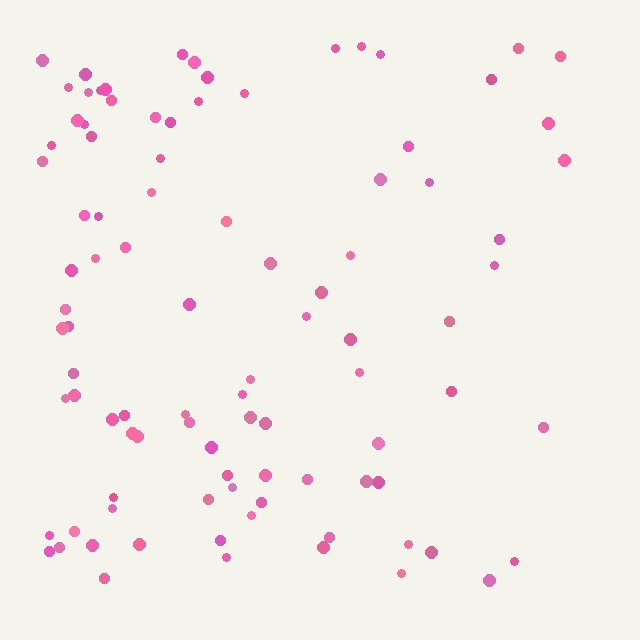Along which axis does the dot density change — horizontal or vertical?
Horizontal.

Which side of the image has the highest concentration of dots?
The left.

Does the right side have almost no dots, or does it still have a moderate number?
Still a moderate number, just noticeably fewer than the left.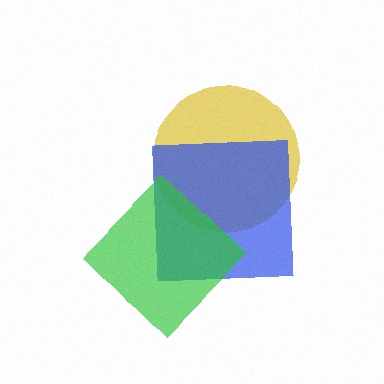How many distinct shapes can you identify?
There are 3 distinct shapes: a yellow circle, a blue square, a green diamond.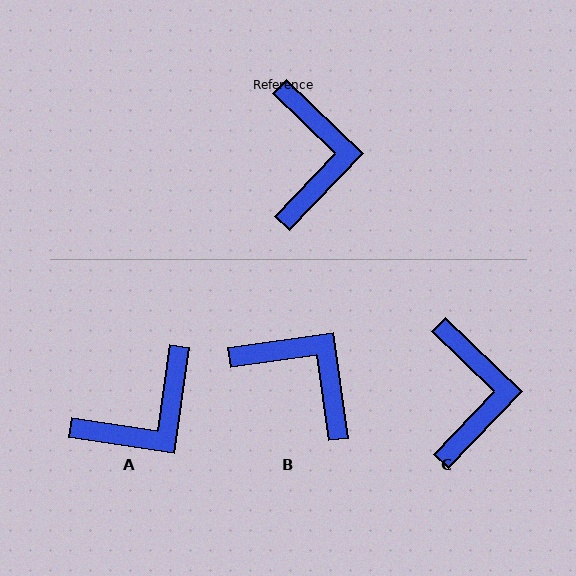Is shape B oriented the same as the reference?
No, it is off by about 52 degrees.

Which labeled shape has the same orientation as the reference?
C.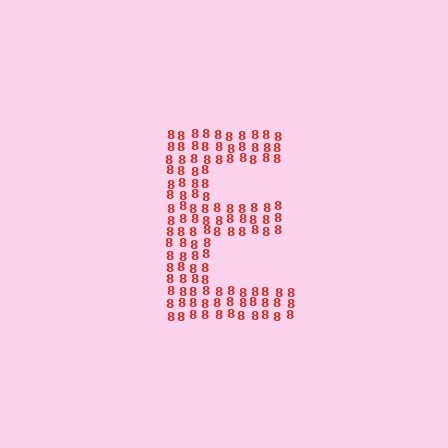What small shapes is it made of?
It is made of small digit 8's.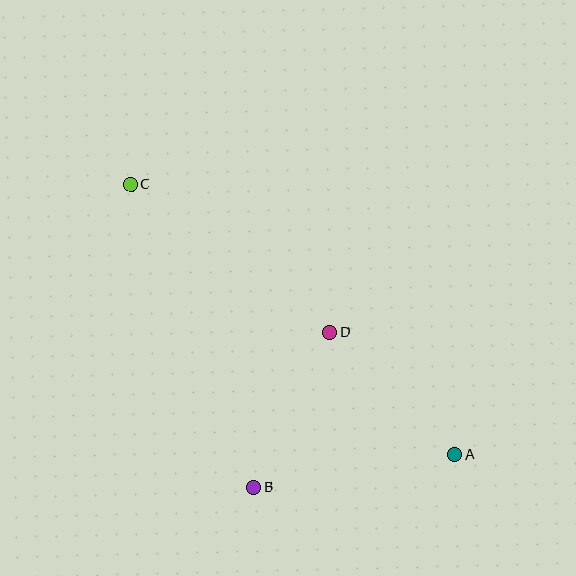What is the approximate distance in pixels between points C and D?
The distance between C and D is approximately 248 pixels.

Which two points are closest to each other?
Points B and D are closest to each other.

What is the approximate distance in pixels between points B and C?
The distance between B and C is approximately 327 pixels.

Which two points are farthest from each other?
Points A and C are farthest from each other.